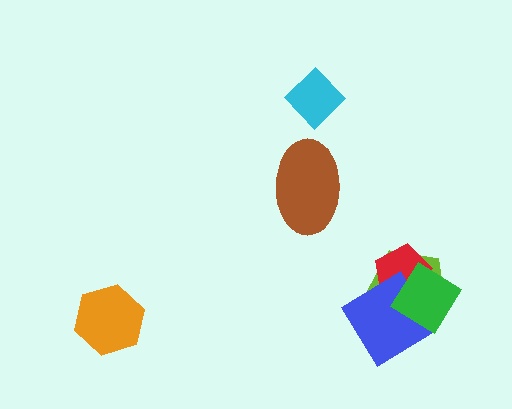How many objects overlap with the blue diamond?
3 objects overlap with the blue diamond.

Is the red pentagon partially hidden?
Yes, it is partially covered by another shape.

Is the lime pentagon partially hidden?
Yes, it is partially covered by another shape.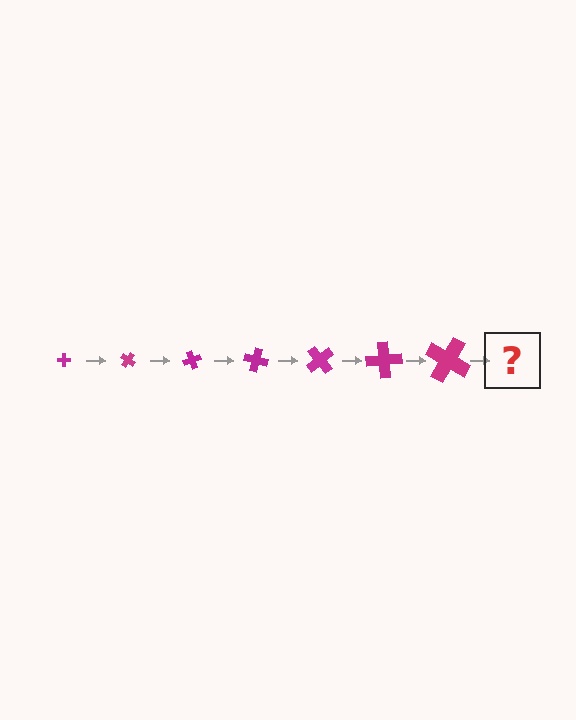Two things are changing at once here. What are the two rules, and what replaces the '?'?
The two rules are that the cross grows larger each step and it rotates 35 degrees each step. The '?' should be a cross, larger than the previous one and rotated 245 degrees from the start.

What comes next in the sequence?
The next element should be a cross, larger than the previous one and rotated 245 degrees from the start.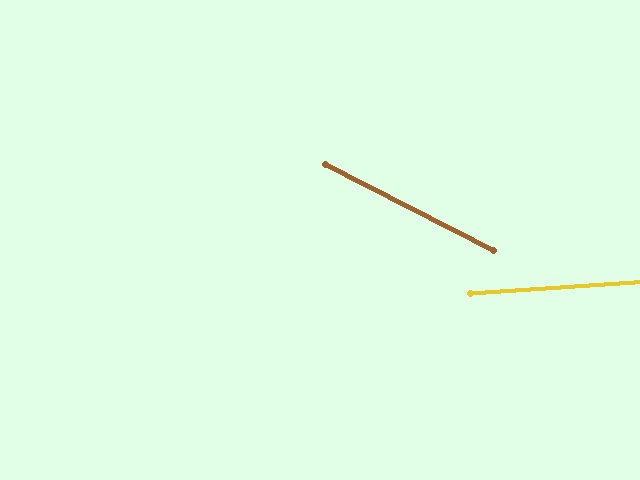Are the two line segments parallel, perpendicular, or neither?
Neither parallel nor perpendicular — they differ by about 31°.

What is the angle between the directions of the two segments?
Approximately 31 degrees.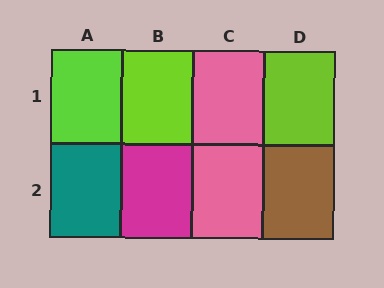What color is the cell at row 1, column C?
Pink.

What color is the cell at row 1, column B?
Lime.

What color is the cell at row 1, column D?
Lime.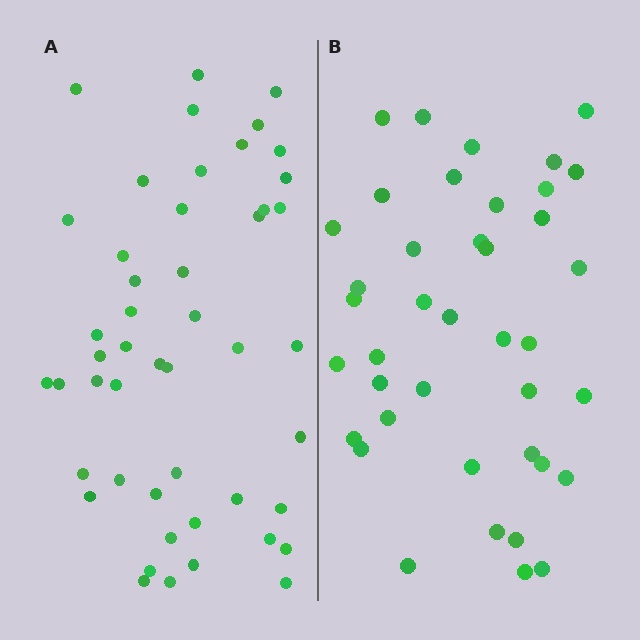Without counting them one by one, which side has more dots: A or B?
Region A (the left region) has more dots.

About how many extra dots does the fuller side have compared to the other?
Region A has roughly 8 or so more dots than region B.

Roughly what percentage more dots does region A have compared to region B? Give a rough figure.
About 20% more.